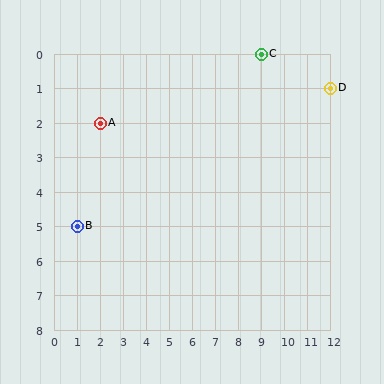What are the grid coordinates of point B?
Point B is at grid coordinates (1, 5).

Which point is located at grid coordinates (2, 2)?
Point A is at (2, 2).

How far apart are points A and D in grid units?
Points A and D are 10 columns and 1 row apart (about 10.0 grid units diagonally).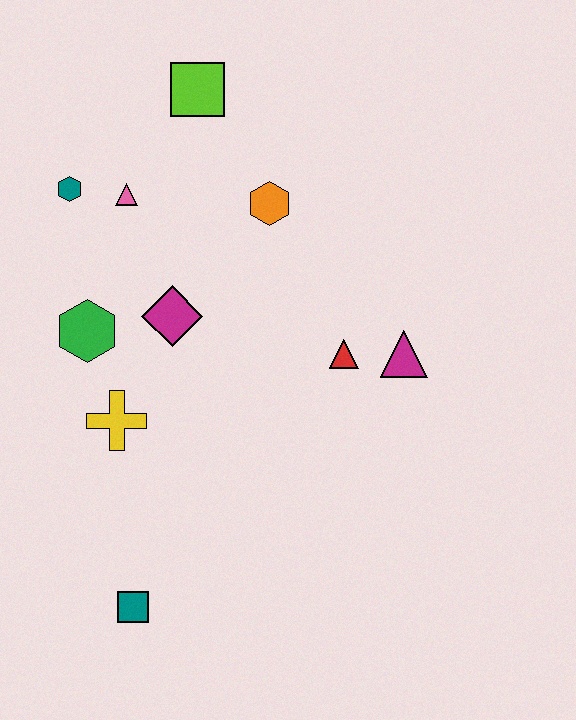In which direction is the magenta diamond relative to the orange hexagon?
The magenta diamond is below the orange hexagon.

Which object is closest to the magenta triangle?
The red triangle is closest to the magenta triangle.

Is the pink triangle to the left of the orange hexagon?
Yes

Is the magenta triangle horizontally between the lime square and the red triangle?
No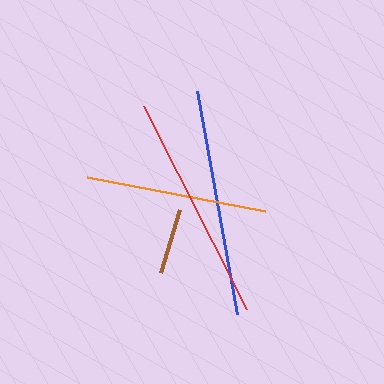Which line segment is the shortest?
The brown line is the shortest at approximately 65 pixels.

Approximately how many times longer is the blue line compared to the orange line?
The blue line is approximately 1.2 times the length of the orange line.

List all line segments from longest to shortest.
From longest to shortest: red, blue, orange, brown.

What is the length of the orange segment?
The orange segment is approximately 181 pixels long.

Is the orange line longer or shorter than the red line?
The red line is longer than the orange line.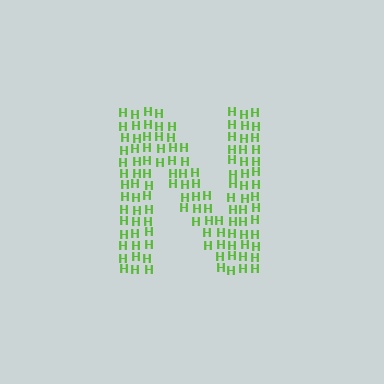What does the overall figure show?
The overall figure shows the letter N.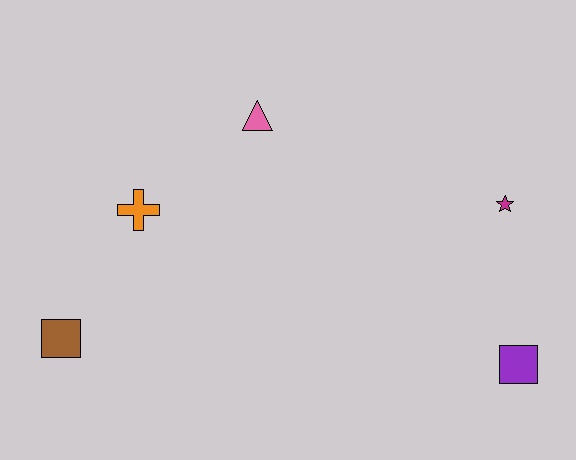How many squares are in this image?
There are 2 squares.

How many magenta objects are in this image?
There is 1 magenta object.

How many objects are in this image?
There are 5 objects.